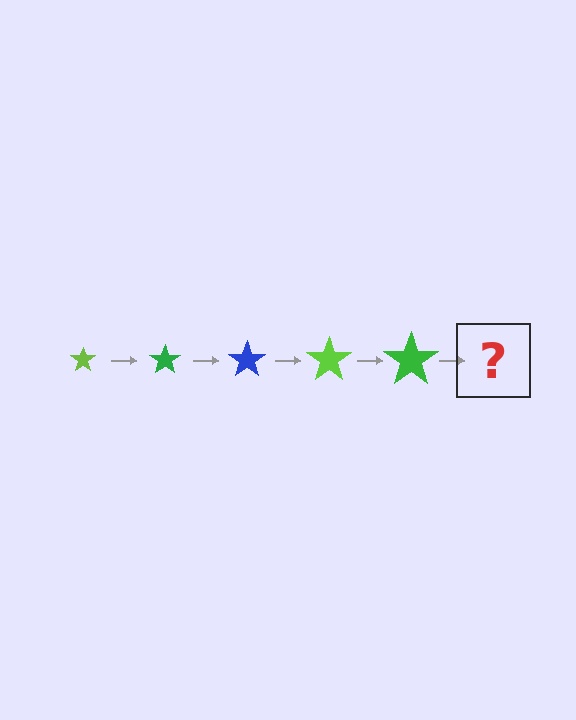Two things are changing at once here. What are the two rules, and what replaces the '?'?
The two rules are that the star grows larger each step and the color cycles through lime, green, and blue. The '?' should be a blue star, larger than the previous one.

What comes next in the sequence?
The next element should be a blue star, larger than the previous one.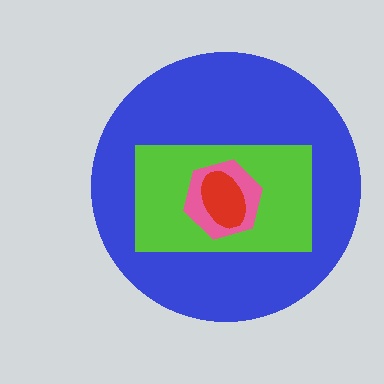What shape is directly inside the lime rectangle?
The pink hexagon.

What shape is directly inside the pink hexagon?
The red ellipse.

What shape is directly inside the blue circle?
The lime rectangle.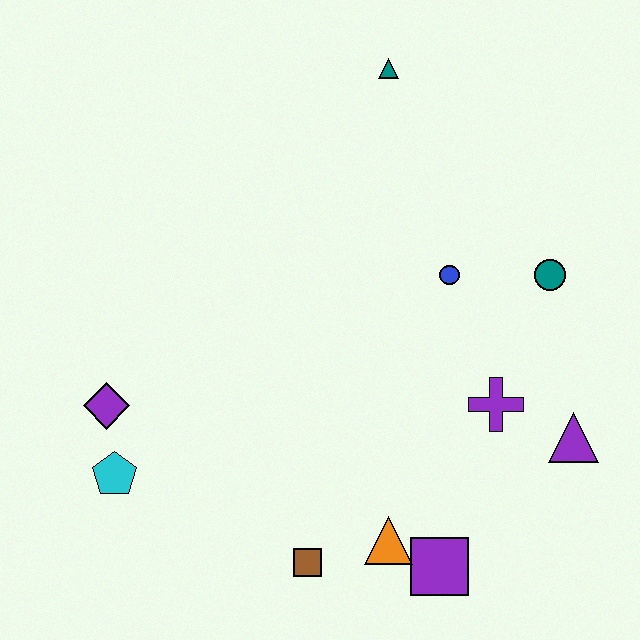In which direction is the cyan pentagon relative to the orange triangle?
The cyan pentagon is to the left of the orange triangle.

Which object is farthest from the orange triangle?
The teal triangle is farthest from the orange triangle.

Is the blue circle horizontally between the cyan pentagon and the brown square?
No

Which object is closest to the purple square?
The orange triangle is closest to the purple square.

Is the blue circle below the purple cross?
No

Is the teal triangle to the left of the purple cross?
Yes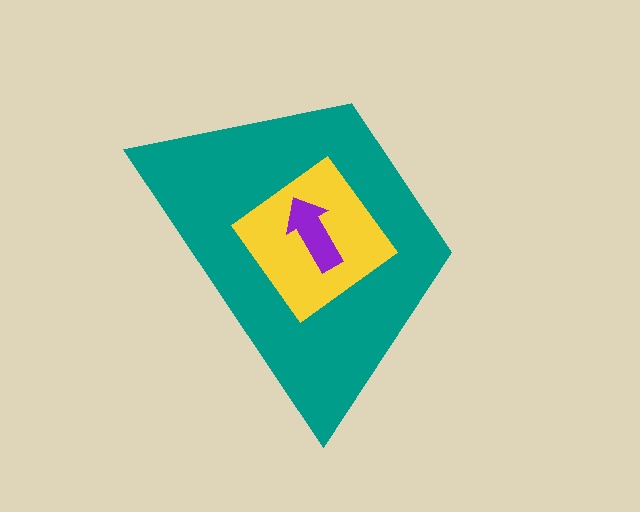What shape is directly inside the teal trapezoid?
The yellow diamond.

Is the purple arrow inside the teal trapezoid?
Yes.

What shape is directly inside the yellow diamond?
The purple arrow.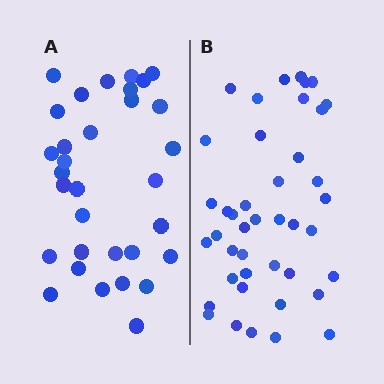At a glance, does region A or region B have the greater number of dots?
Region B (the right region) has more dots.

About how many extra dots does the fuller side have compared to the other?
Region B has roughly 10 or so more dots than region A.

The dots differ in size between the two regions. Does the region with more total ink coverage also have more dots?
No. Region A has more total ink coverage because its dots are larger, but region B actually contains more individual dots. Total area can be misleading — the number of items is what matters here.